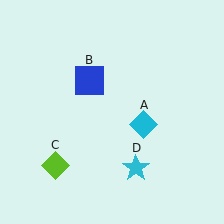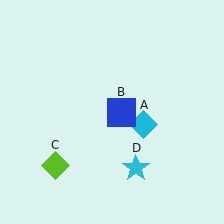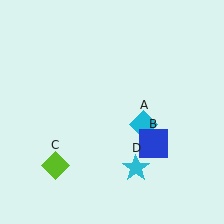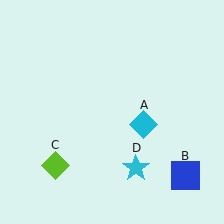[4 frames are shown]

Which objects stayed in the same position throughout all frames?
Cyan diamond (object A) and lime diamond (object C) and cyan star (object D) remained stationary.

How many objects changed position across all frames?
1 object changed position: blue square (object B).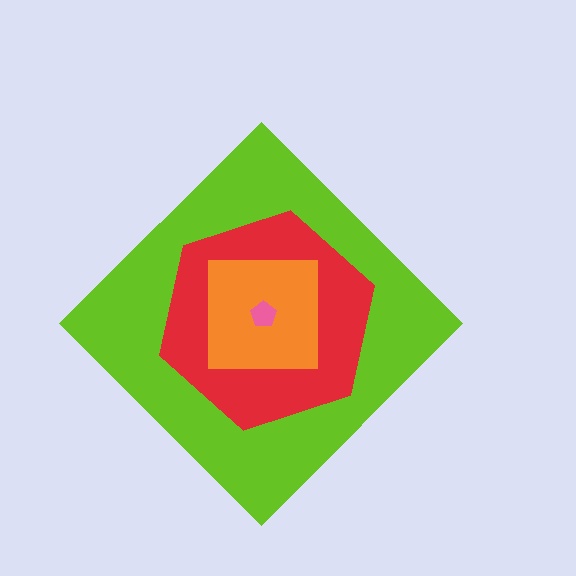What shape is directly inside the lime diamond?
The red hexagon.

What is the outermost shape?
The lime diamond.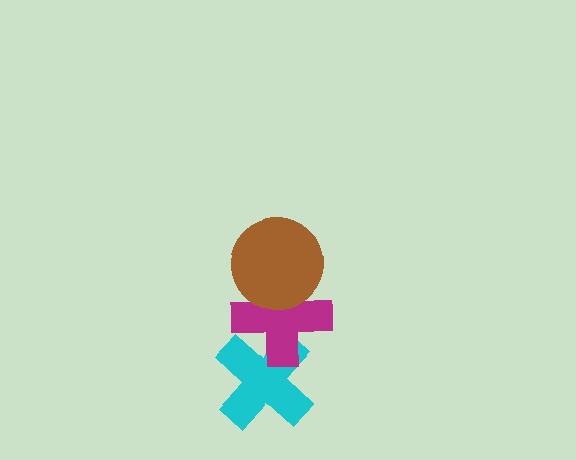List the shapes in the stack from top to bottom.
From top to bottom: the brown circle, the magenta cross, the cyan cross.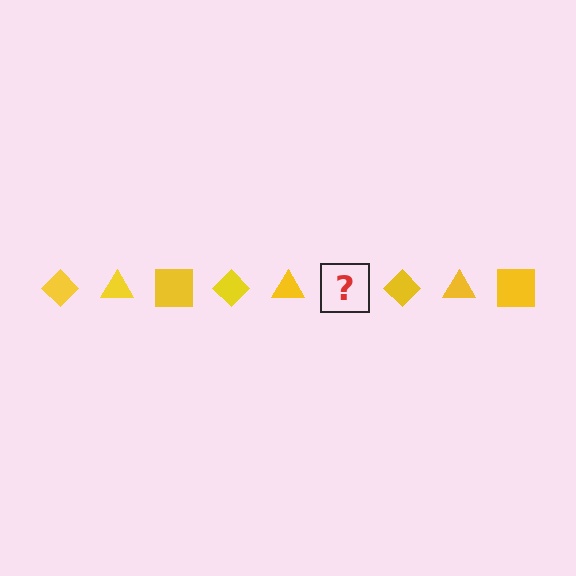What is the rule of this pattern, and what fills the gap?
The rule is that the pattern cycles through diamond, triangle, square shapes in yellow. The gap should be filled with a yellow square.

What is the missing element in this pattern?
The missing element is a yellow square.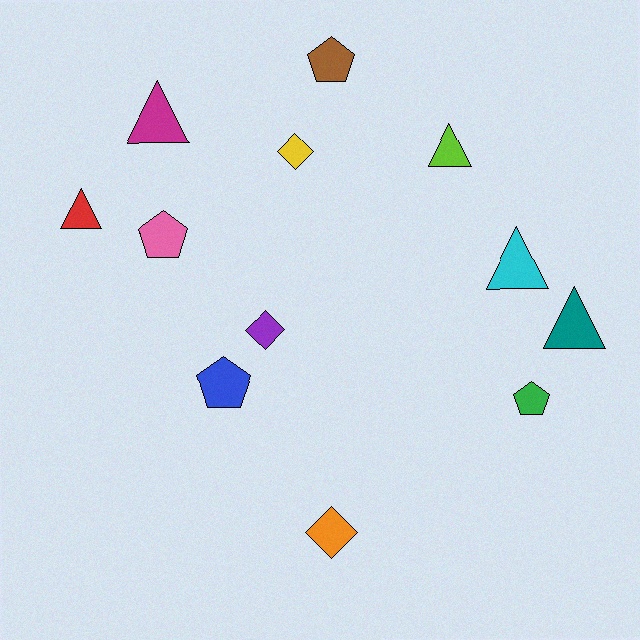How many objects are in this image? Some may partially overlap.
There are 12 objects.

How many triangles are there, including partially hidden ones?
There are 5 triangles.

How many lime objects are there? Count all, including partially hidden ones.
There is 1 lime object.